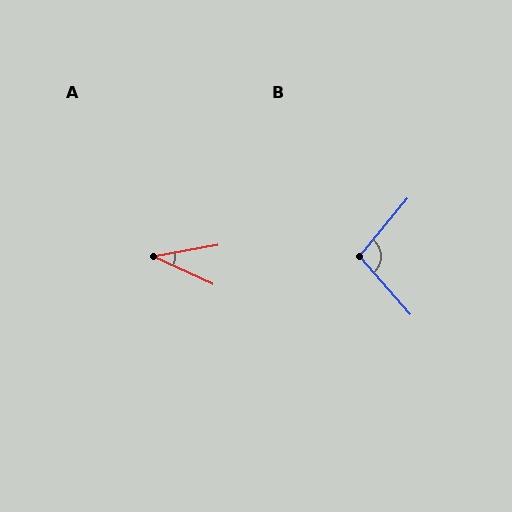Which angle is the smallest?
A, at approximately 35 degrees.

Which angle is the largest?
B, at approximately 99 degrees.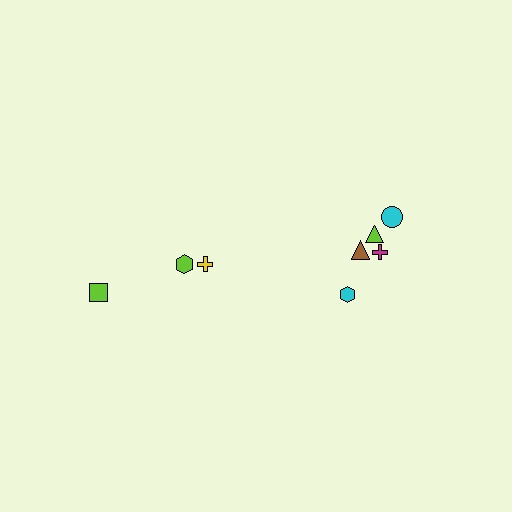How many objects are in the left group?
There are 3 objects.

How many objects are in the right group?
There are 5 objects.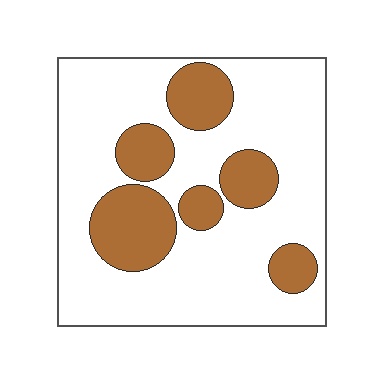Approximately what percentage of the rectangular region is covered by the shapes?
Approximately 25%.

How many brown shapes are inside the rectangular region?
6.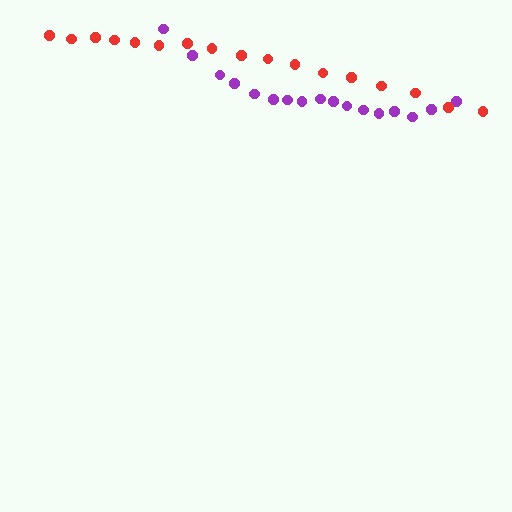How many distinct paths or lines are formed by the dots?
There are 2 distinct paths.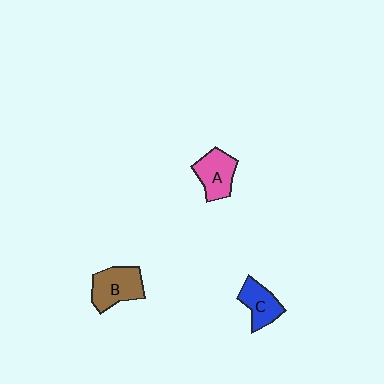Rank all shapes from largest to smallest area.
From largest to smallest: B (brown), A (pink), C (blue).